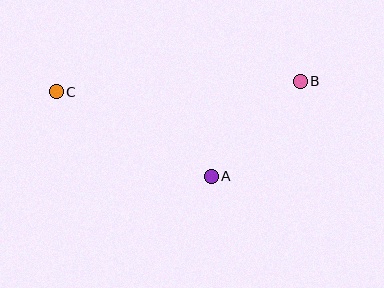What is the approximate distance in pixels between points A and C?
The distance between A and C is approximately 176 pixels.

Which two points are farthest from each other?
Points B and C are farthest from each other.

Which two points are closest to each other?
Points A and B are closest to each other.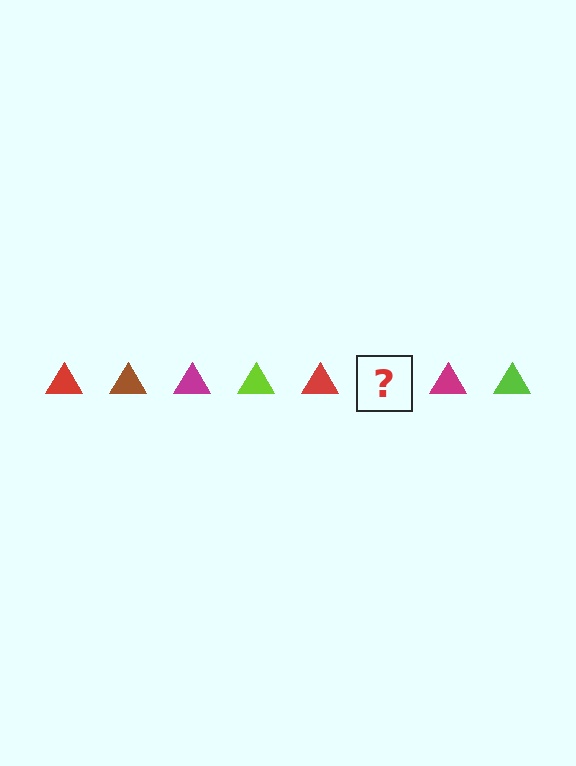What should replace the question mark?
The question mark should be replaced with a brown triangle.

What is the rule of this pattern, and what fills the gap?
The rule is that the pattern cycles through red, brown, magenta, lime triangles. The gap should be filled with a brown triangle.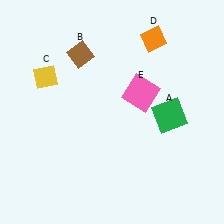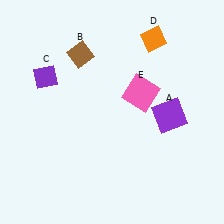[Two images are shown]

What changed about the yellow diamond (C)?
In Image 1, C is yellow. In Image 2, it changed to purple.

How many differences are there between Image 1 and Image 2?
There are 2 differences between the two images.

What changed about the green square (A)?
In Image 1, A is green. In Image 2, it changed to purple.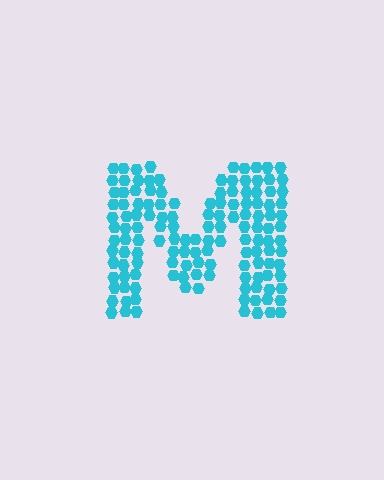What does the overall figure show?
The overall figure shows the letter M.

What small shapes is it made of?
It is made of small hexagons.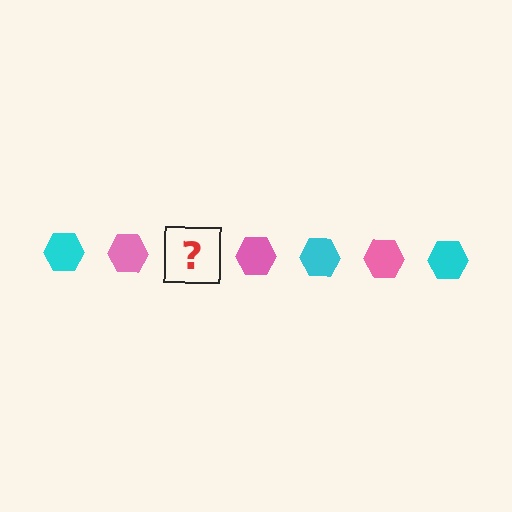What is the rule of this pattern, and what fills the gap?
The rule is that the pattern cycles through cyan, pink hexagons. The gap should be filled with a cyan hexagon.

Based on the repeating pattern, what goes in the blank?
The blank should be a cyan hexagon.